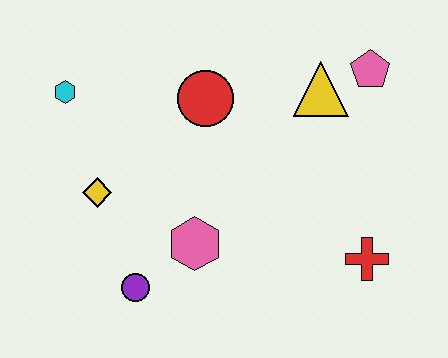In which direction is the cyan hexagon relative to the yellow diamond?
The cyan hexagon is above the yellow diamond.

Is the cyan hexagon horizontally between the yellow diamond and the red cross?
No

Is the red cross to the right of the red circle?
Yes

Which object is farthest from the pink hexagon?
The pink pentagon is farthest from the pink hexagon.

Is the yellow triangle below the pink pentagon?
Yes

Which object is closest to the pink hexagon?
The purple circle is closest to the pink hexagon.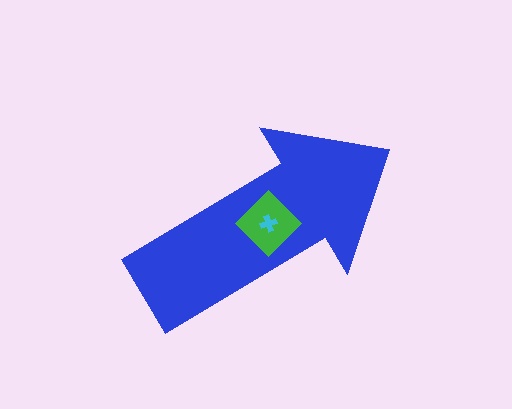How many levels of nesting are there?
3.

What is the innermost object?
The cyan cross.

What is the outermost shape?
The blue arrow.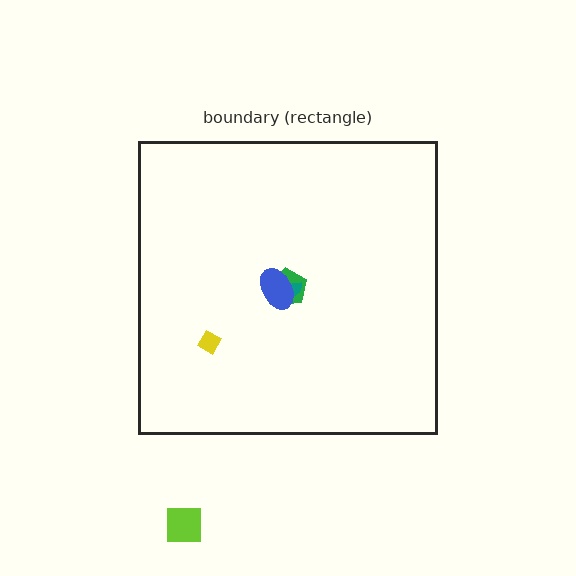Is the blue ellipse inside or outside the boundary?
Inside.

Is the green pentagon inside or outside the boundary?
Inside.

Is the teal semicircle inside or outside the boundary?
Inside.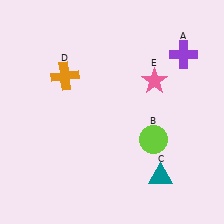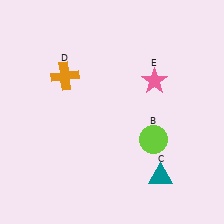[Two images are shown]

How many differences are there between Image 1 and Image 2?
There is 1 difference between the two images.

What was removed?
The purple cross (A) was removed in Image 2.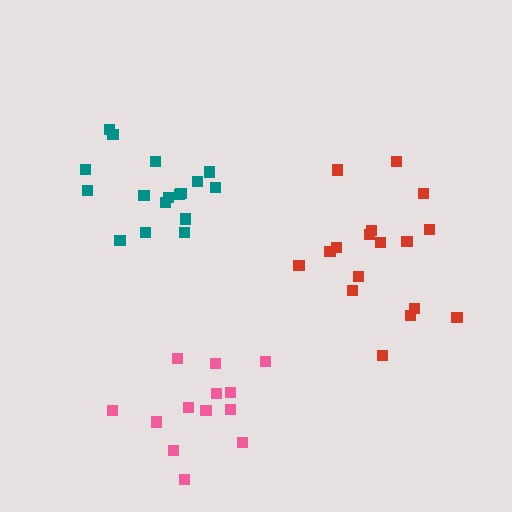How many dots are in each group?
Group 1: 17 dots, Group 2: 17 dots, Group 3: 13 dots (47 total).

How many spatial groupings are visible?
There are 3 spatial groupings.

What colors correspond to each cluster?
The clusters are colored: red, teal, pink.